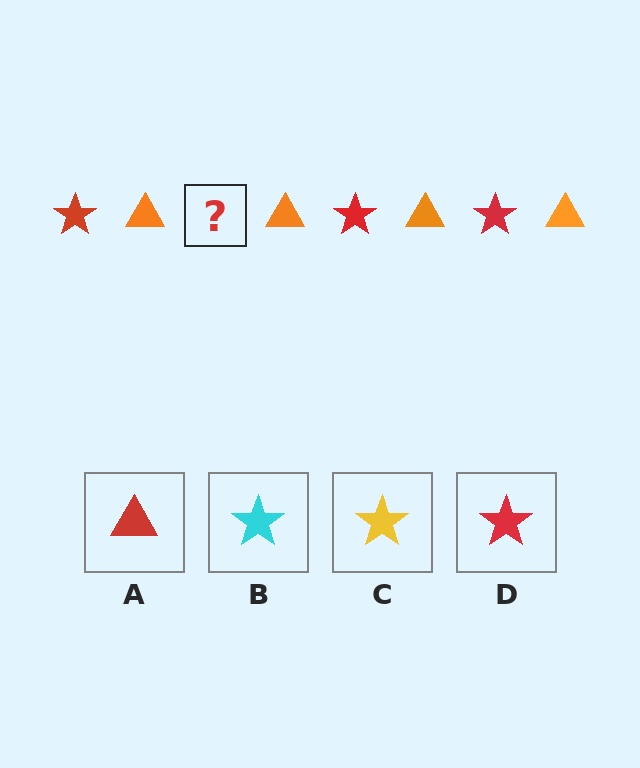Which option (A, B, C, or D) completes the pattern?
D.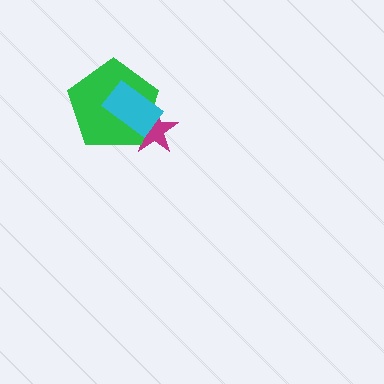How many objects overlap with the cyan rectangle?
2 objects overlap with the cyan rectangle.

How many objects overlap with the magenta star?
2 objects overlap with the magenta star.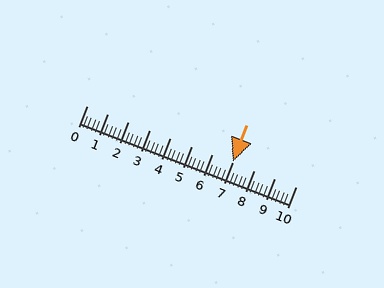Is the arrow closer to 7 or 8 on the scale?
The arrow is closer to 7.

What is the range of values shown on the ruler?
The ruler shows values from 0 to 10.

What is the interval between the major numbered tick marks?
The major tick marks are spaced 1 units apart.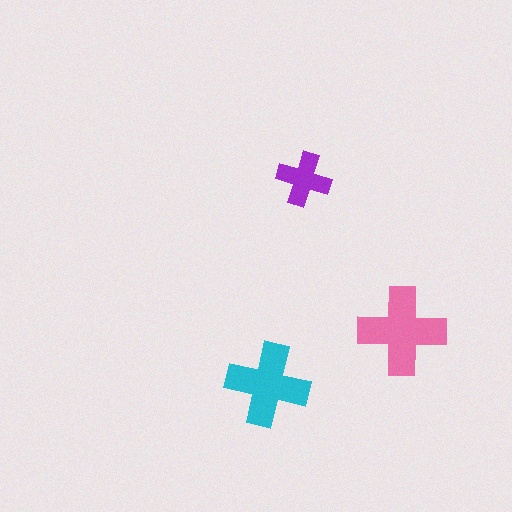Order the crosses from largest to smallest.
the pink one, the cyan one, the purple one.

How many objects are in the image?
There are 3 objects in the image.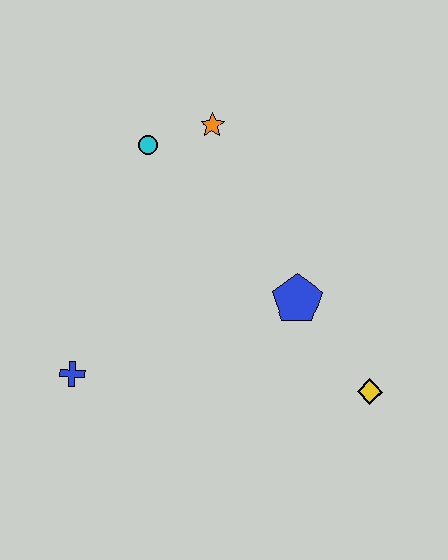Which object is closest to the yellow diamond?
The blue pentagon is closest to the yellow diamond.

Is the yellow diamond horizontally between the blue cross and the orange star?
No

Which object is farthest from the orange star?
The yellow diamond is farthest from the orange star.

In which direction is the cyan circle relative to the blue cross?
The cyan circle is above the blue cross.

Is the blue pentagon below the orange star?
Yes